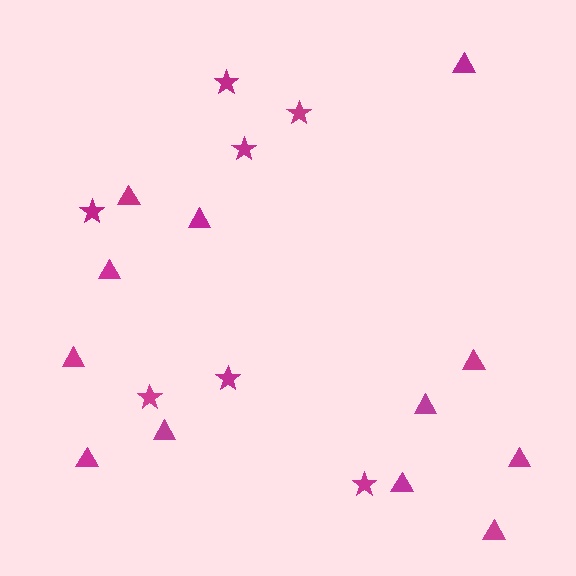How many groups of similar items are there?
There are 2 groups: one group of triangles (12) and one group of stars (7).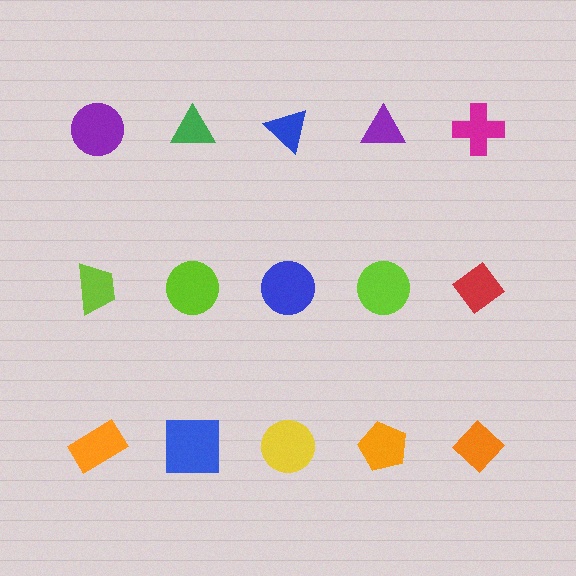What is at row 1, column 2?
A green triangle.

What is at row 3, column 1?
An orange rectangle.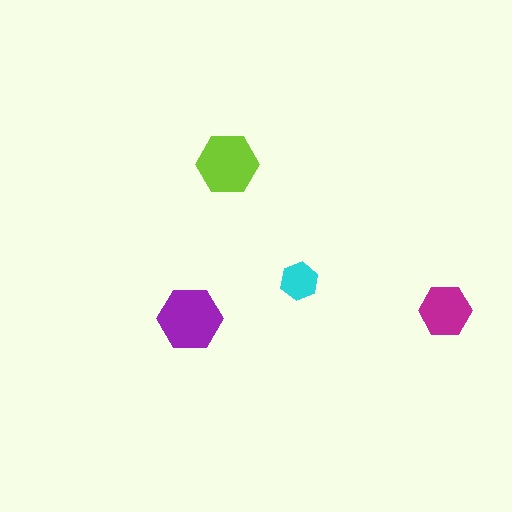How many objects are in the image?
There are 4 objects in the image.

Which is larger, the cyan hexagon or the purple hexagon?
The purple one.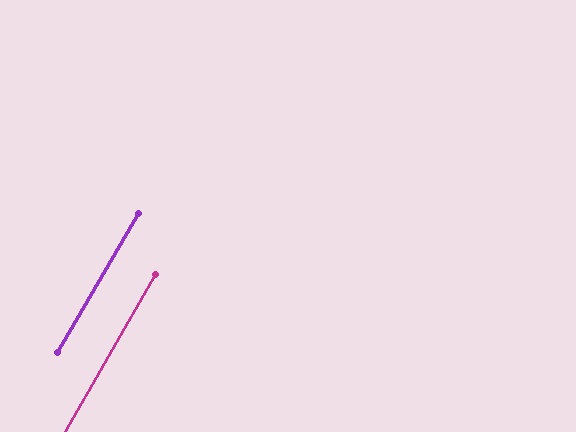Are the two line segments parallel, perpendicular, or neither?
Parallel — their directions differ by only 0.3°.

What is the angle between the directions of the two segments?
Approximately 0 degrees.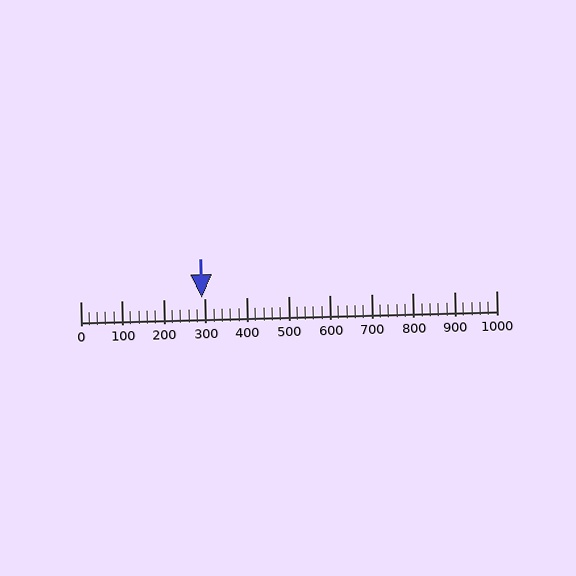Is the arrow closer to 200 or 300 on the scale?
The arrow is closer to 300.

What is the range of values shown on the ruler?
The ruler shows values from 0 to 1000.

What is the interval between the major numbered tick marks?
The major tick marks are spaced 100 units apart.